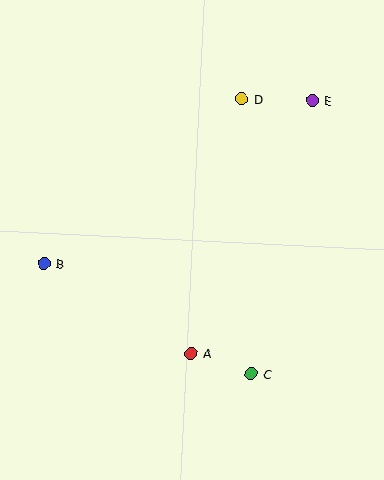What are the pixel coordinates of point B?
Point B is at (44, 263).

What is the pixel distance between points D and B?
The distance between D and B is 257 pixels.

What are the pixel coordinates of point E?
Point E is at (312, 101).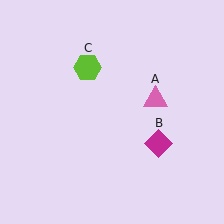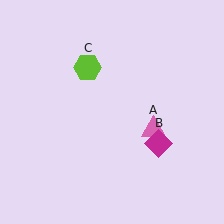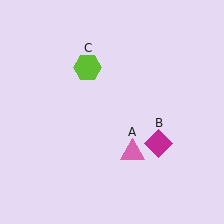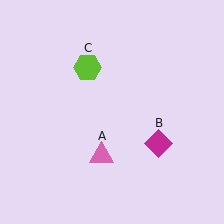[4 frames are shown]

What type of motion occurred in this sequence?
The pink triangle (object A) rotated clockwise around the center of the scene.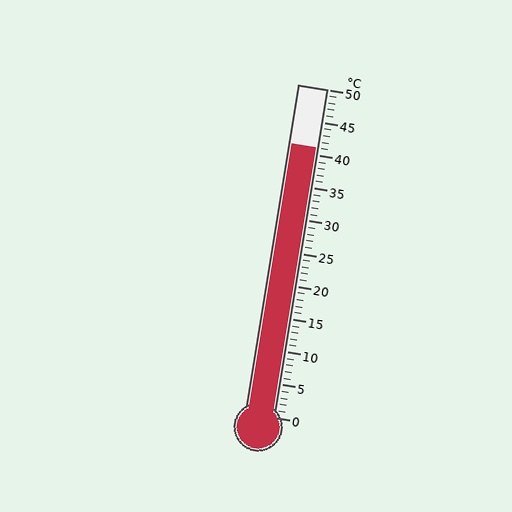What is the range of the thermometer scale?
The thermometer scale ranges from 0°C to 50°C.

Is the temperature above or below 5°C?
The temperature is above 5°C.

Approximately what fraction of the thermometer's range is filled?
The thermometer is filled to approximately 80% of its range.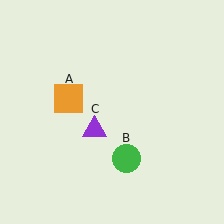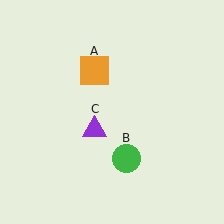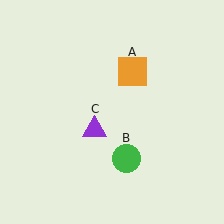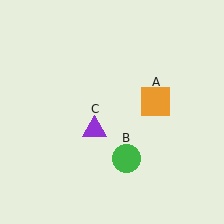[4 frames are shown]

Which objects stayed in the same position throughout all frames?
Green circle (object B) and purple triangle (object C) remained stationary.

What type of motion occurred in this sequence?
The orange square (object A) rotated clockwise around the center of the scene.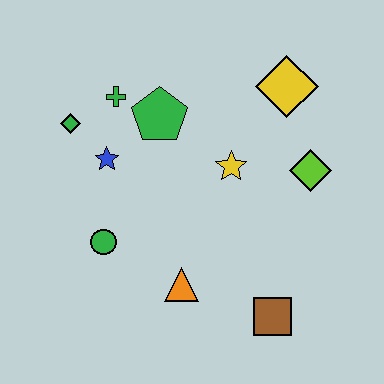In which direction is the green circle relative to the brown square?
The green circle is to the left of the brown square.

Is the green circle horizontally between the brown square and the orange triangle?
No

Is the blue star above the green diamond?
No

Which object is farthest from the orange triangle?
The yellow diamond is farthest from the orange triangle.